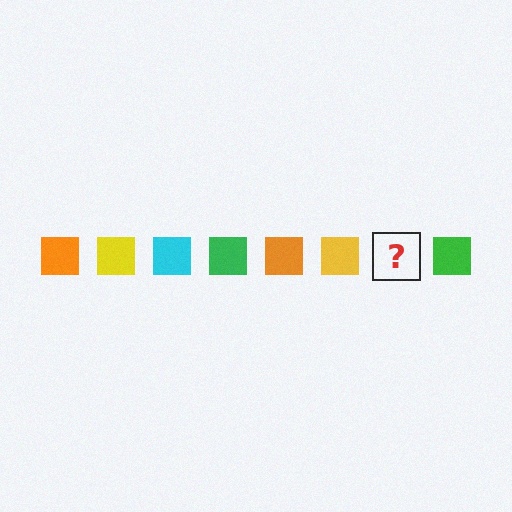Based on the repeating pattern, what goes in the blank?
The blank should be a cyan square.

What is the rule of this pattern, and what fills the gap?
The rule is that the pattern cycles through orange, yellow, cyan, green squares. The gap should be filled with a cyan square.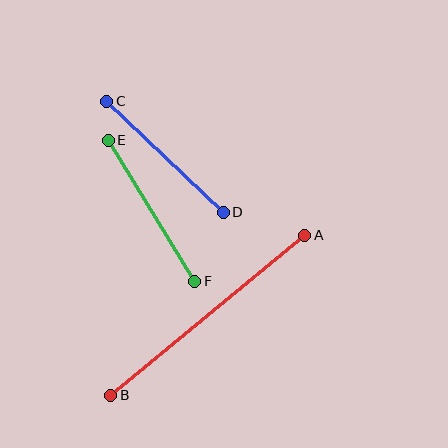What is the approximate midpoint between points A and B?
The midpoint is at approximately (208, 315) pixels.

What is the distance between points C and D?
The distance is approximately 161 pixels.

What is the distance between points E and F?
The distance is approximately 165 pixels.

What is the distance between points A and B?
The distance is approximately 252 pixels.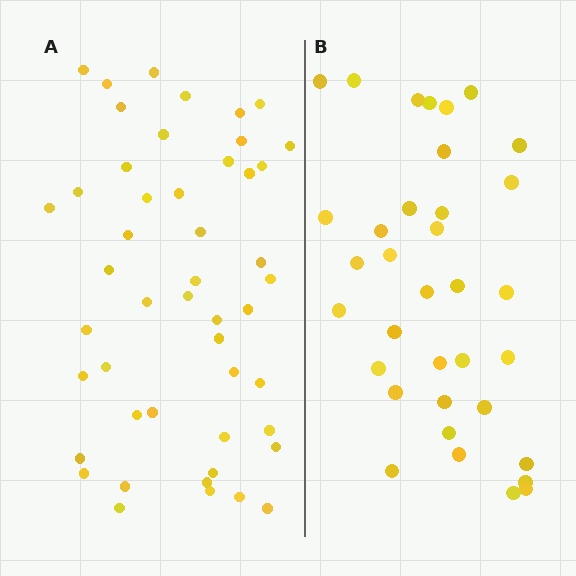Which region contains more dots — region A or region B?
Region A (the left region) has more dots.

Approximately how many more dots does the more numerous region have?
Region A has approximately 15 more dots than region B.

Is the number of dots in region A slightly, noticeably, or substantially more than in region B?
Region A has noticeably more, but not dramatically so. The ratio is roughly 1.4 to 1.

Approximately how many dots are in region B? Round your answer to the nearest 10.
About 40 dots. (The exact count is 35, which rounds to 40.)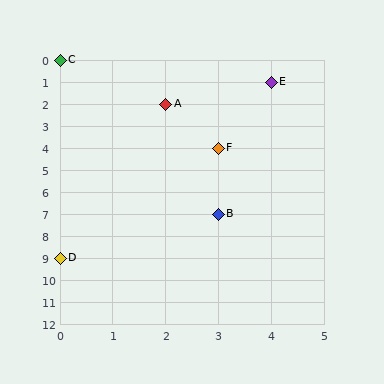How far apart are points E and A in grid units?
Points E and A are 2 columns and 1 row apart (about 2.2 grid units diagonally).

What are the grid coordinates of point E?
Point E is at grid coordinates (4, 1).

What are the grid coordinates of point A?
Point A is at grid coordinates (2, 2).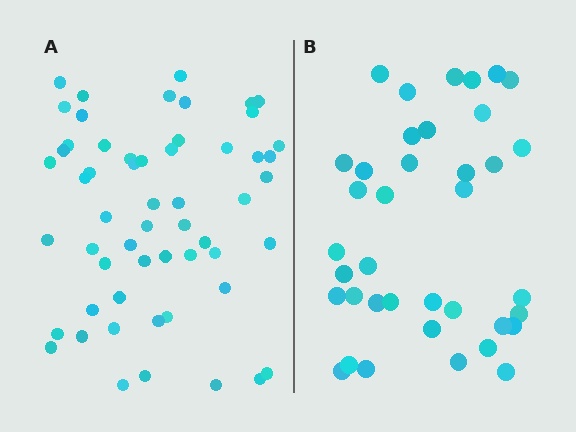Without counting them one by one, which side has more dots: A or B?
Region A (the left region) has more dots.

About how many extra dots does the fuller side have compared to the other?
Region A has approximately 20 more dots than region B.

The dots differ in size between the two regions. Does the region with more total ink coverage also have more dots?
No. Region B has more total ink coverage because its dots are larger, but region A actually contains more individual dots. Total area can be misleading — the number of items is what matters here.